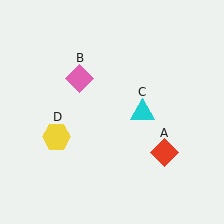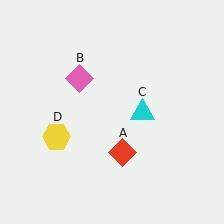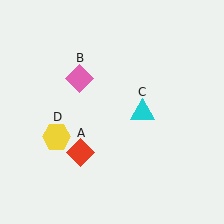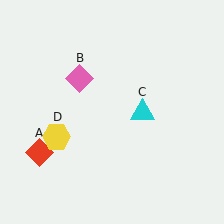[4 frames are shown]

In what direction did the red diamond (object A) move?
The red diamond (object A) moved left.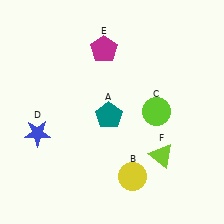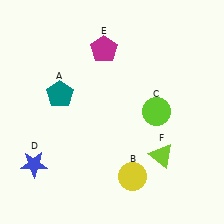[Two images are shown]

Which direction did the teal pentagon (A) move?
The teal pentagon (A) moved left.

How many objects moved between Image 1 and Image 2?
2 objects moved between the two images.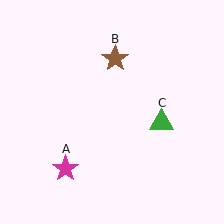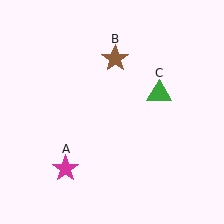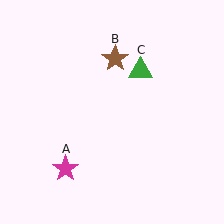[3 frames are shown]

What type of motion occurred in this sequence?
The green triangle (object C) rotated counterclockwise around the center of the scene.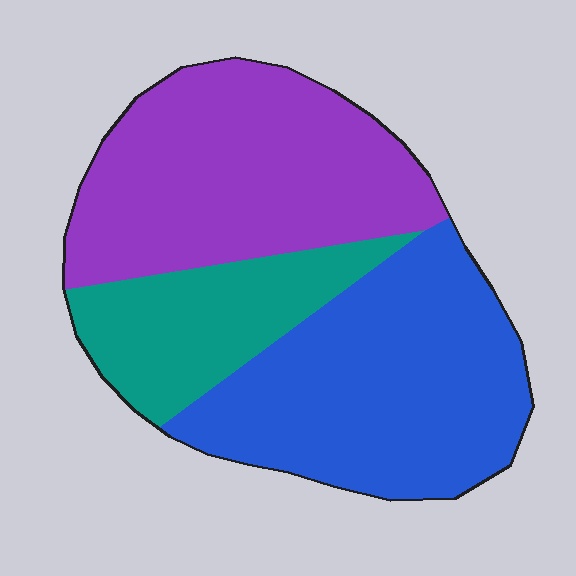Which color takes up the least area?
Teal, at roughly 20%.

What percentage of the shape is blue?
Blue covers roughly 40% of the shape.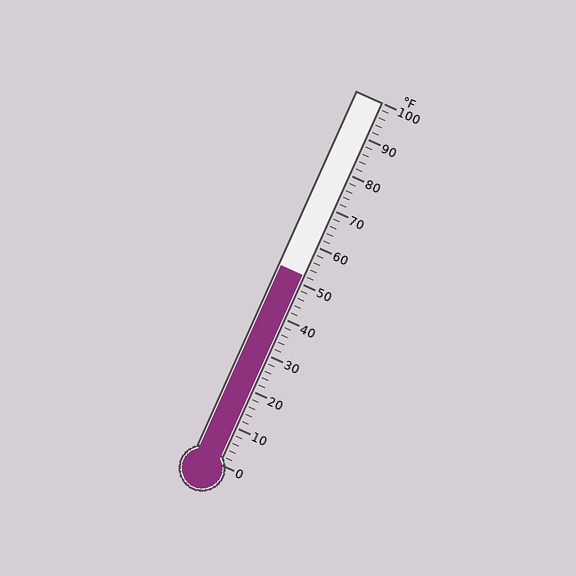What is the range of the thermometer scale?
The thermometer scale ranges from 0°F to 100°F.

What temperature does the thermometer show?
The thermometer shows approximately 52°F.